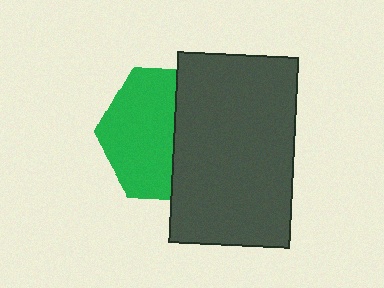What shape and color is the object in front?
The object in front is a dark gray rectangle.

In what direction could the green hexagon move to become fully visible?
The green hexagon could move left. That would shift it out from behind the dark gray rectangle entirely.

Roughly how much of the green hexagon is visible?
About half of it is visible (roughly 54%).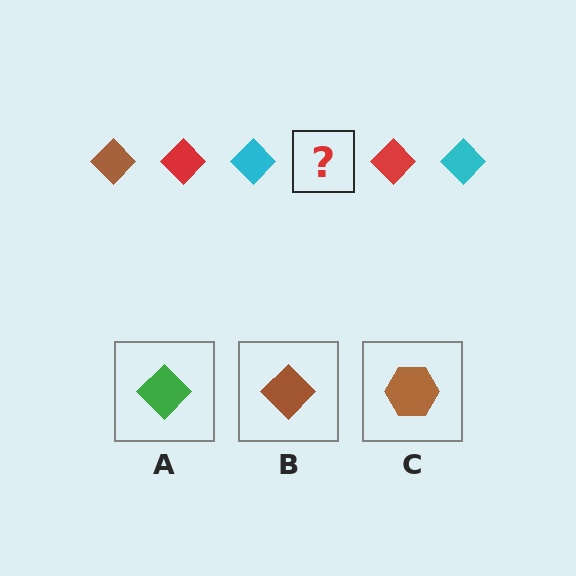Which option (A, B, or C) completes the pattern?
B.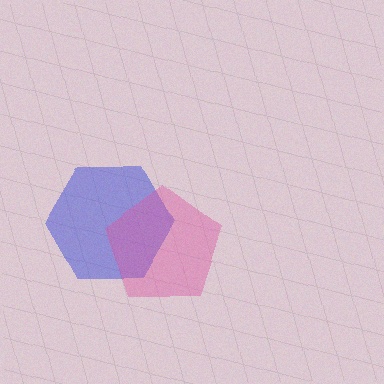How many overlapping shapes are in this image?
There are 2 overlapping shapes in the image.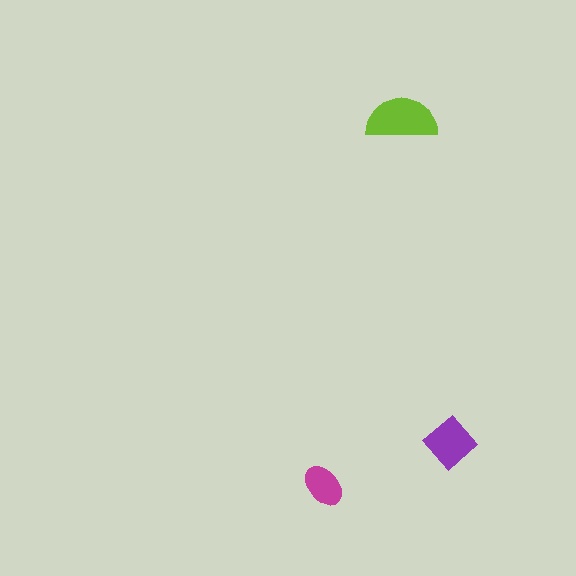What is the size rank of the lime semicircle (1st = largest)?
1st.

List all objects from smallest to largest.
The magenta ellipse, the purple diamond, the lime semicircle.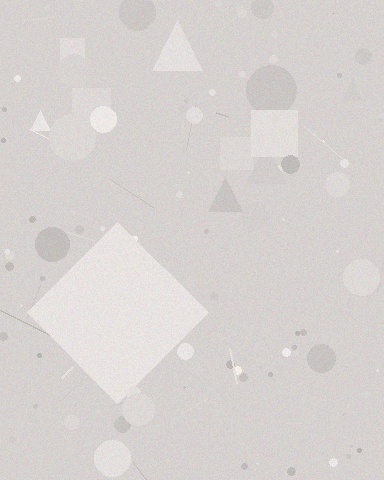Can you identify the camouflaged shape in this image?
The camouflaged shape is a diamond.